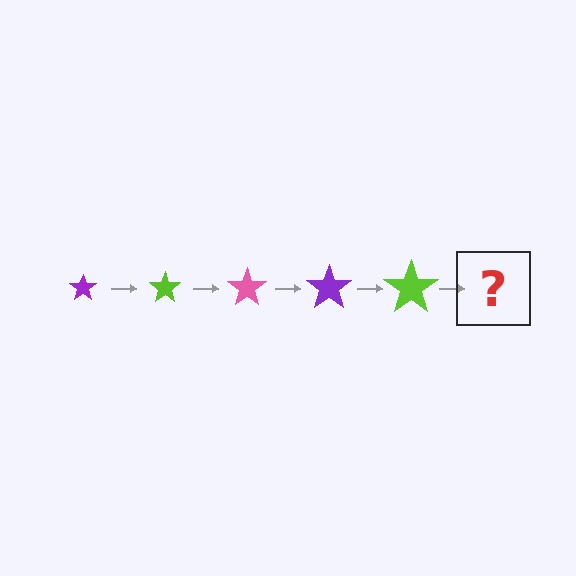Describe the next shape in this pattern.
It should be a pink star, larger than the previous one.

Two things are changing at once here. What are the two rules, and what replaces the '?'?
The two rules are that the star grows larger each step and the color cycles through purple, lime, and pink. The '?' should be a pink star, larger than the previous one.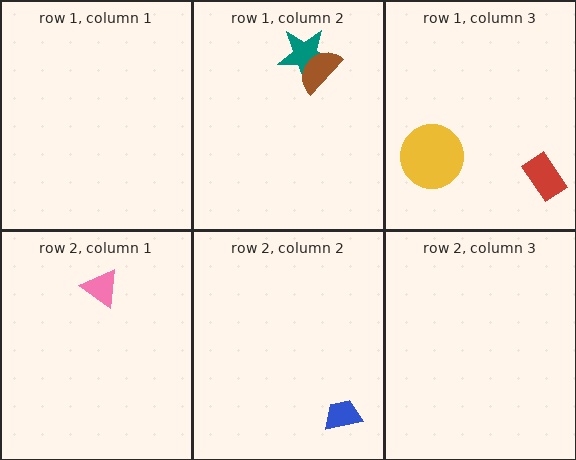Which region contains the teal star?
The row 1, column 2 region.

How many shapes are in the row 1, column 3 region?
2.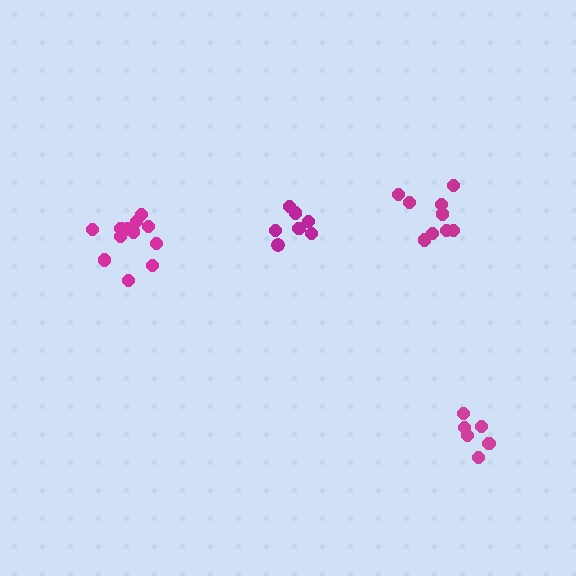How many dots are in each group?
Group 1: 9 dots, Group 2: 7 dots, Group 3: 6 dots, Group 4: 12 dots (34 total).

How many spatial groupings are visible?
There are 4 spatial groupings.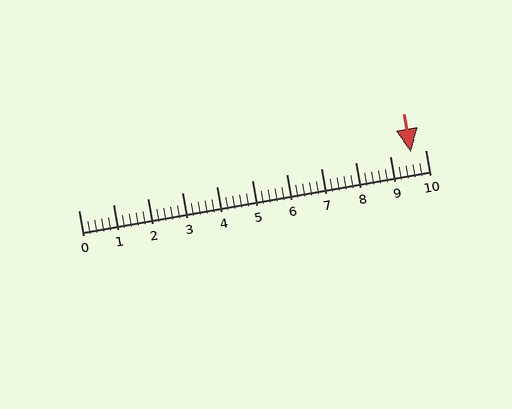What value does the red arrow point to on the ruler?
The red arrow points to approximately 9.6.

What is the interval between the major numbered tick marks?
The major tick marks are spaced 1 units apart.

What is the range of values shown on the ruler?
The ruler shows values from 0 to 10.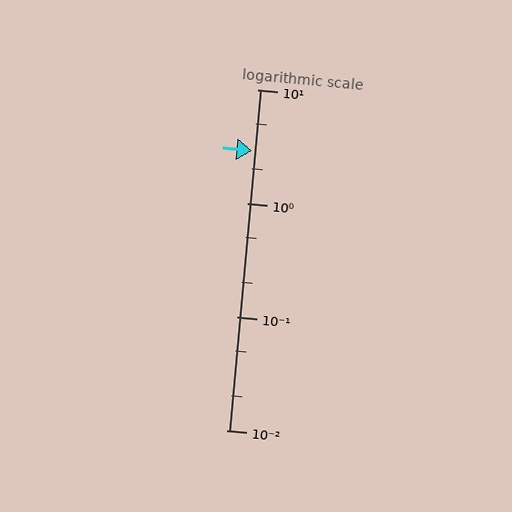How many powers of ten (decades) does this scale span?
The scale spans 3 decades, from 0.01 to 10.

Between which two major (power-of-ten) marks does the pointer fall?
The pointer is between 1 and 10.